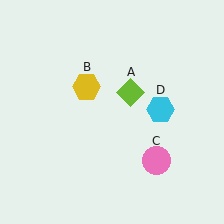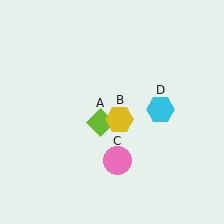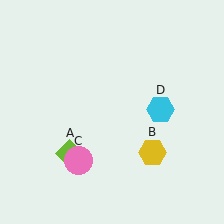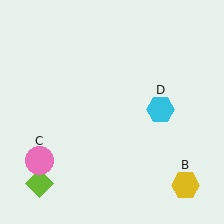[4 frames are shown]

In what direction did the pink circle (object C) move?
The pink circle (object C) moved left.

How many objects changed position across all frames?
3 objects changed position: lime diamond (object A), yellow hexagon (object B), pink circle (object C).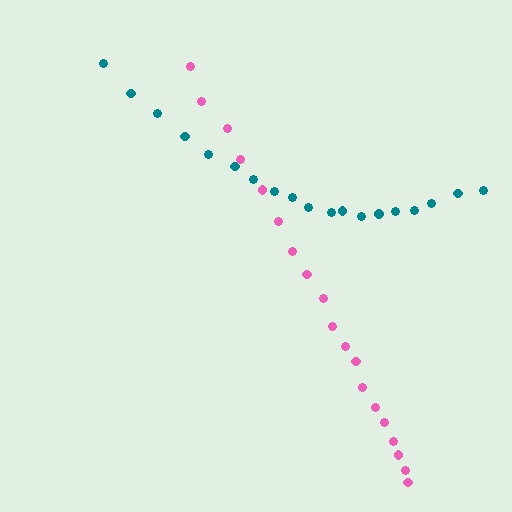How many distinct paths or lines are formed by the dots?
There are 2 distinct paths.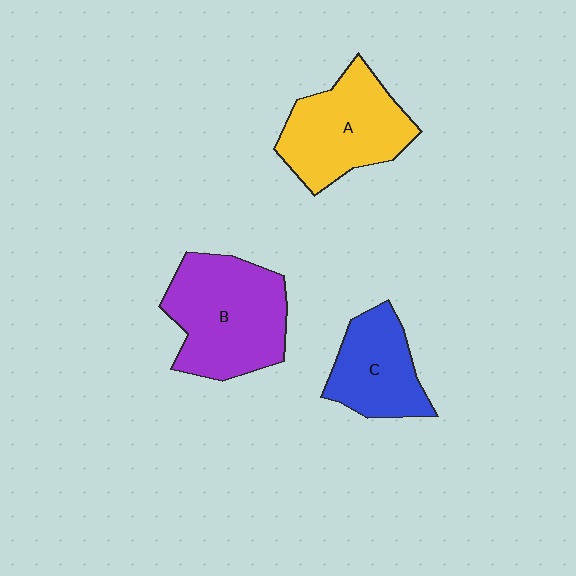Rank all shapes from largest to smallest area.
From largest to smallest: B (purple), A (yellow), C (blue).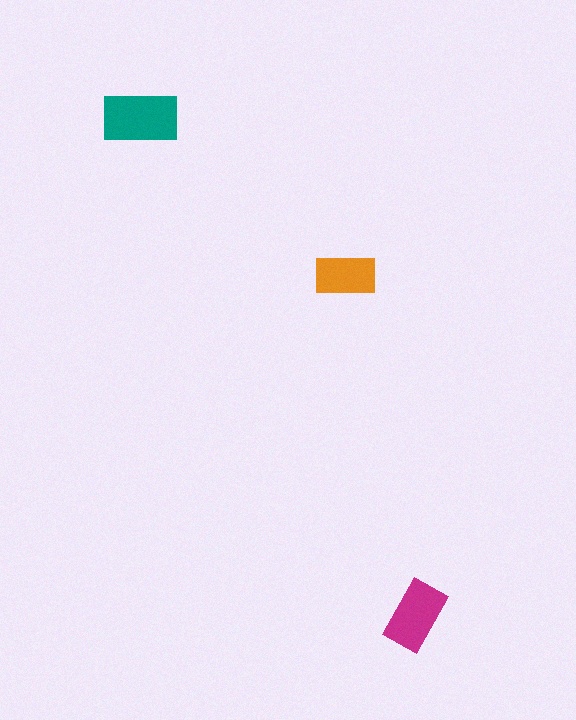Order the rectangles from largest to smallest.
the teal one, the magenta one, the orange one.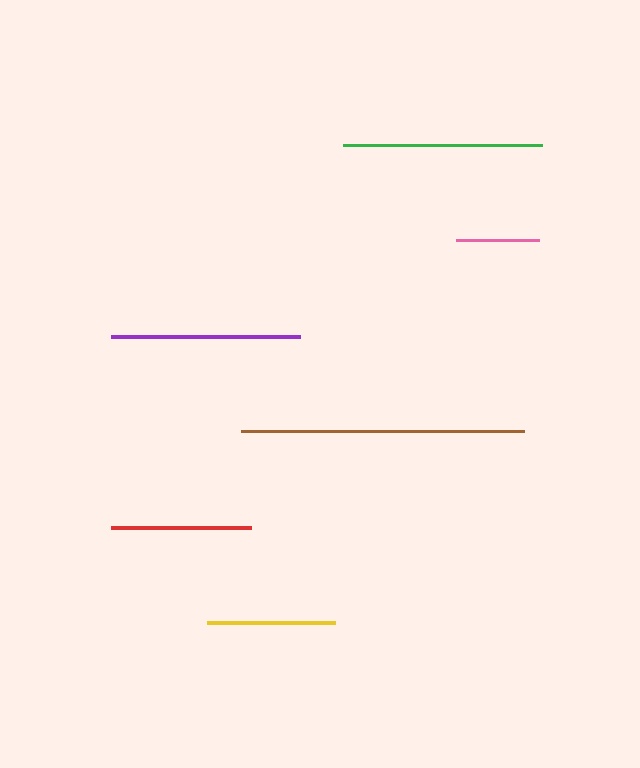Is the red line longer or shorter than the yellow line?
The red line is longer than the yellow line.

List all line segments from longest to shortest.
From longest to shortest: brown, green, purple, red, yellow, pink.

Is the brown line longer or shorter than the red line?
The brown line is longer than the red line.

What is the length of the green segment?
The green segment is approximately 199 pixels long.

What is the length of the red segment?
The red segment is approximately 140 pixels long.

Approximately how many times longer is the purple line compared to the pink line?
The purple line is approximately 2.3 times the length of the pink line.